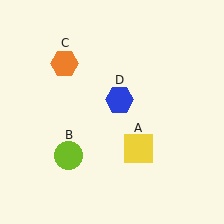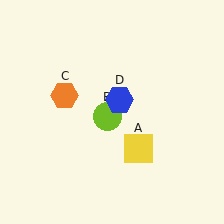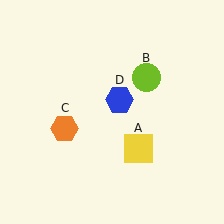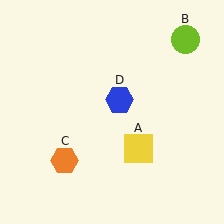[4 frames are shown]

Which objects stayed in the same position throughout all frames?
Yellow square (object A) and blue hexagon (object D) remained stationary.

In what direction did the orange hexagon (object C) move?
The orange hexagon (object C) moved down.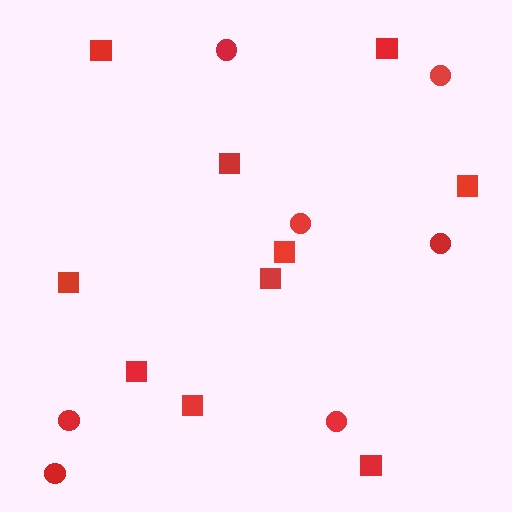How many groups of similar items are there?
There are 2 groups: one group of squares (10) and one group of circles (7).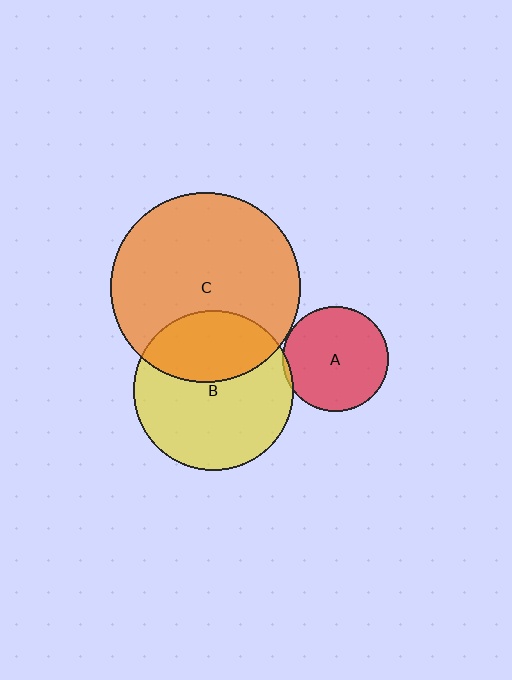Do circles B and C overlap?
Yes.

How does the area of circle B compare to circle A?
Approximately 2.3 times.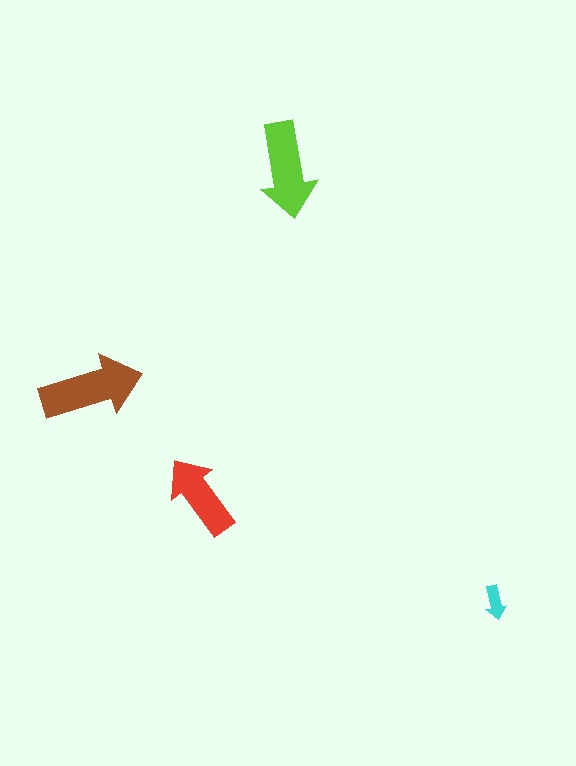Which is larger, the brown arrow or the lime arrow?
The brown one.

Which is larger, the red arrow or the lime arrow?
The lime one.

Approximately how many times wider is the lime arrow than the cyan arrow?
About 3 times wider.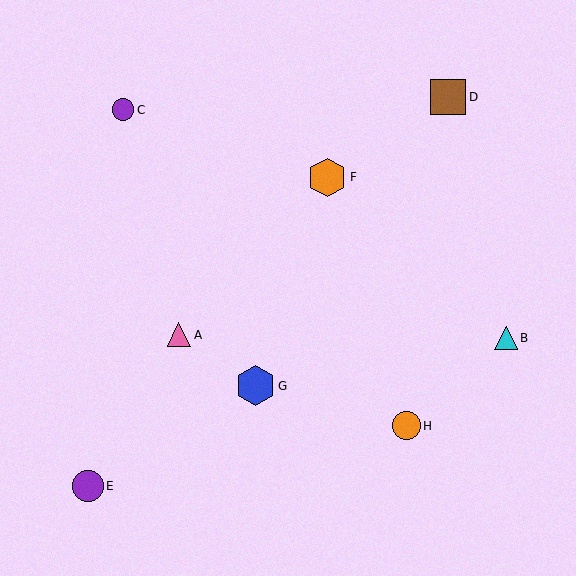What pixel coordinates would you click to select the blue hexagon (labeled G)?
Click at (255, 386) to select the blue hexagon G.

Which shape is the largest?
The blue hexagon (labeled G) is the largest.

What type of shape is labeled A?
Shape A is a pink triangle.